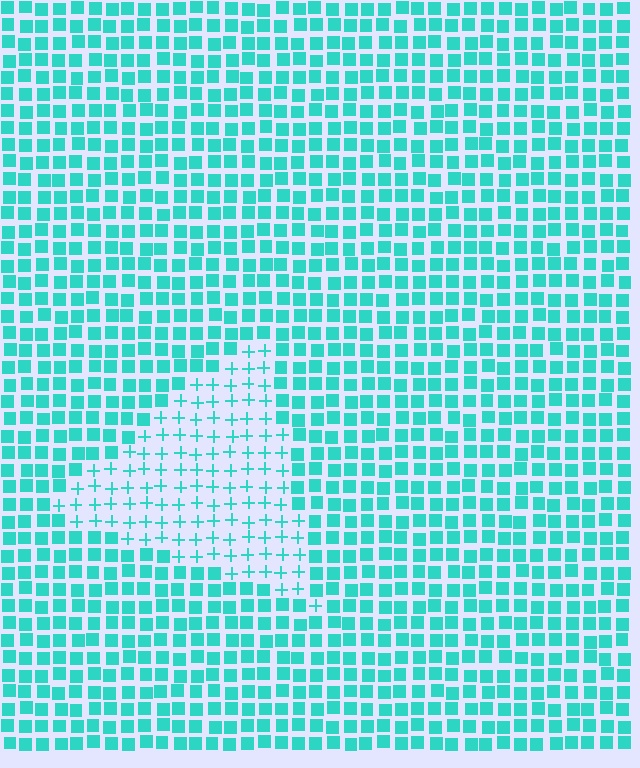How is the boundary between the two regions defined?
The boundary is defined by a change in element shape: plus signs inside vs. squares outside. All elements share the same color and spacing.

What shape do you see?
I see a triangle.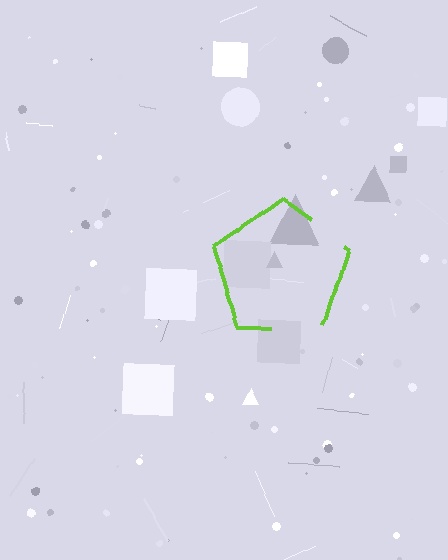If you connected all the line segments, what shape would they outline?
They would outline a pentagon.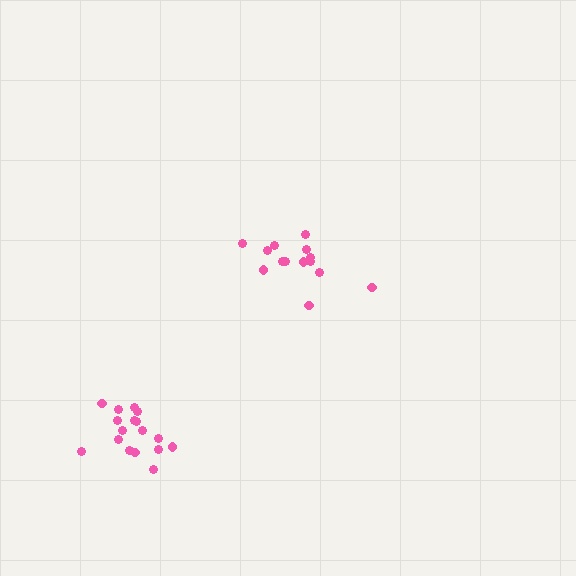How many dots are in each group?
Group 1: 17 dots, Group 2: 14 dots (31 total).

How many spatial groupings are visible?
There are 2 spatial groupings.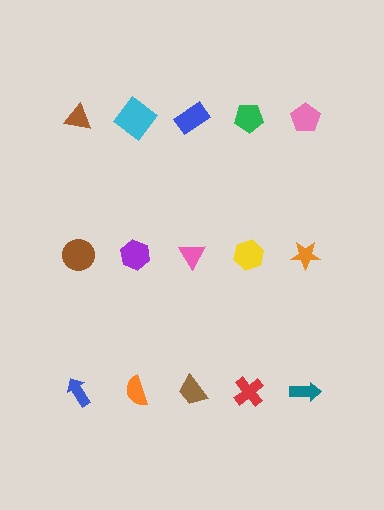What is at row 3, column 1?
A blue arrow.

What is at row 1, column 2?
A cyan diamond.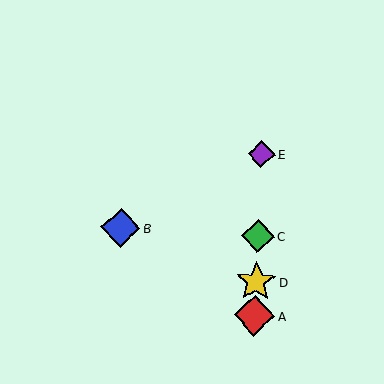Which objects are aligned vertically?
Objects A, C, D, E are aligned vertically.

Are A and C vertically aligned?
Yes, both are at x≈255.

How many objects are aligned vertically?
4 objects (A, C, D, E) are aligned vertically.